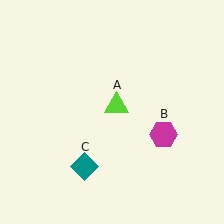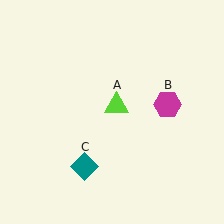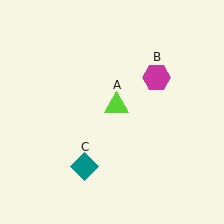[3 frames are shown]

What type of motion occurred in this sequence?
The magenta hexagon (object B) rotated counterclockwise around the center of the scene.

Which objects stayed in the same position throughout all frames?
Lime triangle (object A) and teal diamond (object C) remained stationary.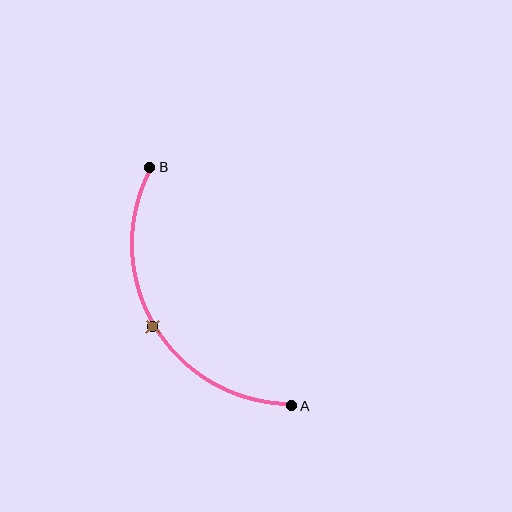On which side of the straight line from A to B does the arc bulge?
The arc bulges to the left of the straight line connecting A and B.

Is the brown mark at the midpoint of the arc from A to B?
Yes. The brown mark lies on the arc at equal arc-length from both A and B — it is the arc midpoint.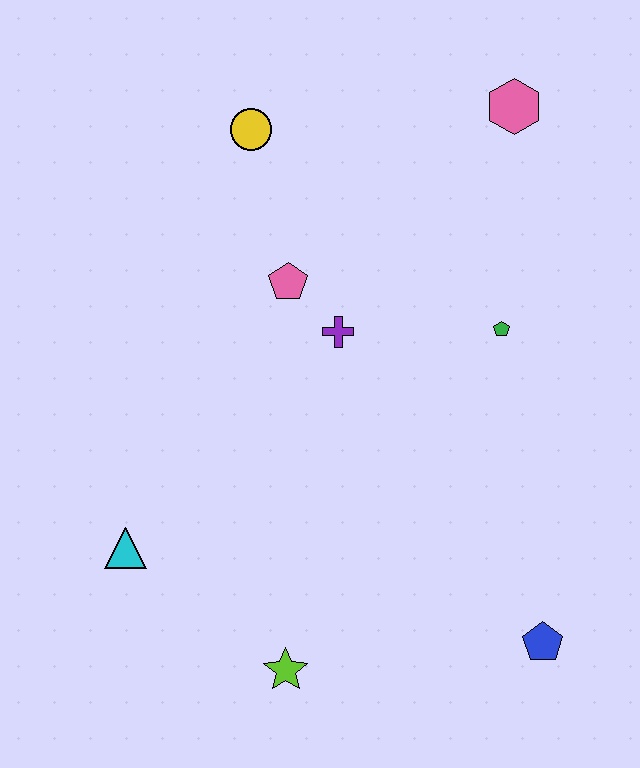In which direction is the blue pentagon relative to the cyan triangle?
The blue pentagon is to the right of the cyan triangle.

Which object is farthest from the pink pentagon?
The blue pentagon is farthest from the pink pentagon.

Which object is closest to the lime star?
The cyan triangle is closest to the lime star.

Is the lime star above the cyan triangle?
No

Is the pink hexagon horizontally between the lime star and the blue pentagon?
Yes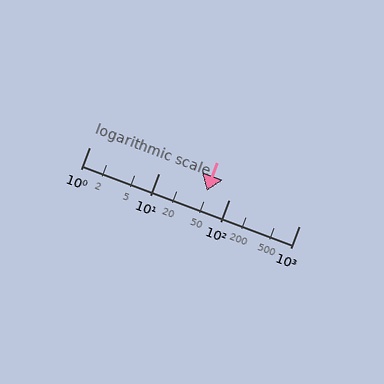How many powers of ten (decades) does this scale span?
The scale spans 3 decades, from 1 to 1000.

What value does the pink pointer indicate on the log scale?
The pointer indicates approximately 48.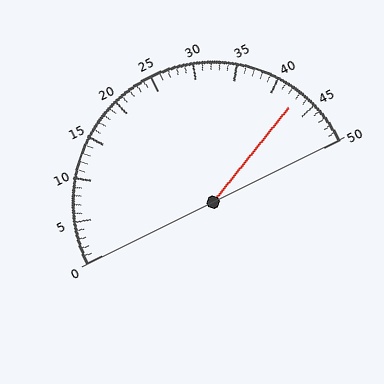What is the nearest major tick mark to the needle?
The nearest major tick mark is 45.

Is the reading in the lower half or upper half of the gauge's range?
The reading is in the upper half of the range (0 to 50).